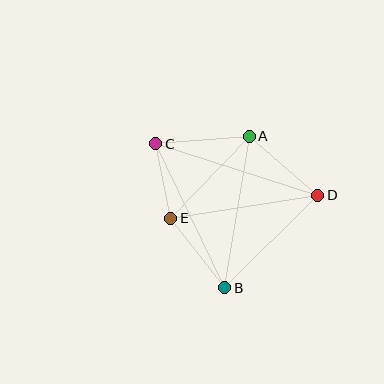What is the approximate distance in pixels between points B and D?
The distance between B and D is approximately 131 pixels.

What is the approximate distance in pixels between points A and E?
The distance between A and E is approximately 114 pixels.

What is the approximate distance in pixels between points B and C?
The distance between B and C is approximately 159 pixels.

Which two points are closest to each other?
Points C and E are closest to each other.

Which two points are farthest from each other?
Points C and D are farthest from each other.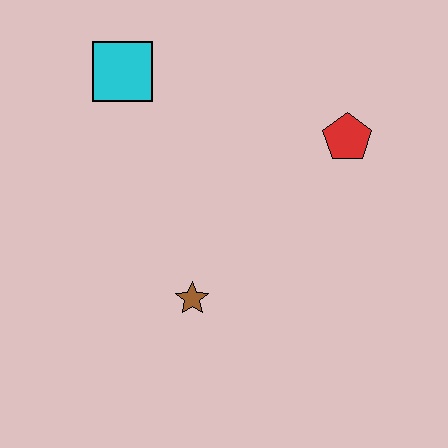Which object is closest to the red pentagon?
The brown star is closest to the red pentagon.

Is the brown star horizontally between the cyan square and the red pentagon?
Yes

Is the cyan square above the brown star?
Yes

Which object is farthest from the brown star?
The cyan square is farthest from the brown star.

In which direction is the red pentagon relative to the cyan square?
The red pentagon is to the right of the cyan square.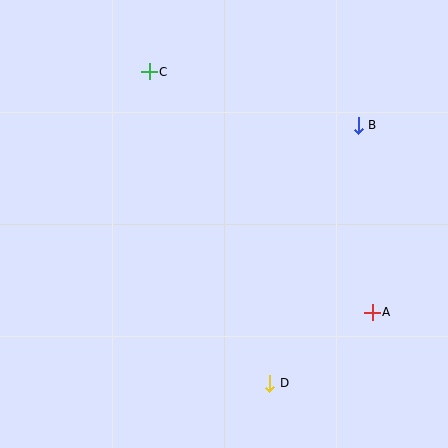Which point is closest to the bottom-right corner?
Point A is closest to the bottom-right corner.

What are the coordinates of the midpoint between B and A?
The midpoint between B and A is at (365, 219).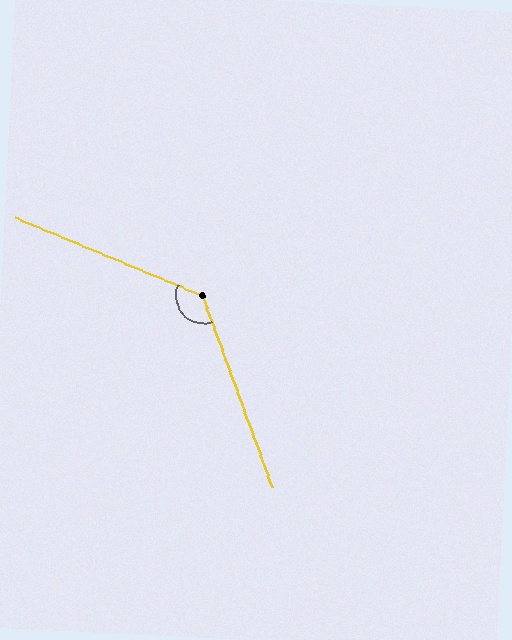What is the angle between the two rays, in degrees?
Approximately 132 degrees.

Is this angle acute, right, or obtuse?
It is obtuse.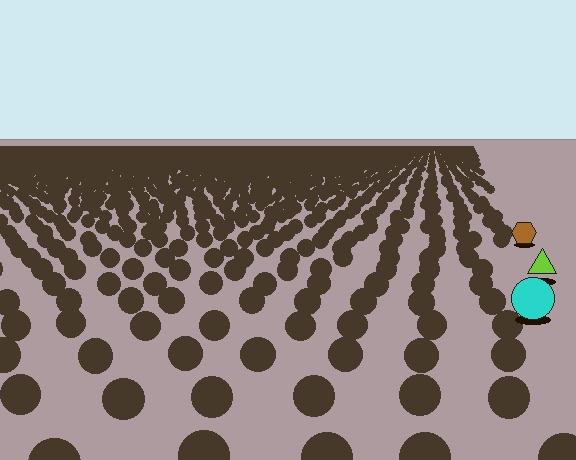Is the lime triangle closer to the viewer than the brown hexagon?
Yes. The lime triangle is closer — you can tell from the texture gradient: the ground texture is coarser near it.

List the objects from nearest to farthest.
From nearest to farthest: the cyan circle, the lime triangle, the brown hexagon.